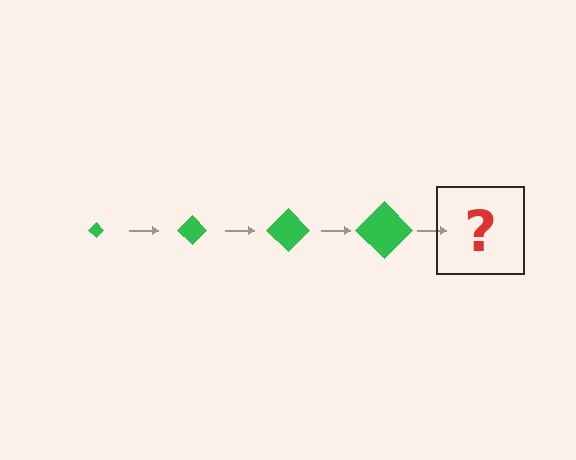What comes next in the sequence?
The next element should be a green diamond, larger than the previous one.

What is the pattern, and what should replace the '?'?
The pattern is that the diamond gets progressively larger each step. The '?' should be a green diamond, larger than the previous one.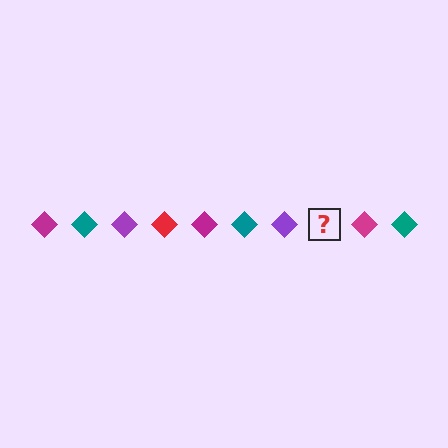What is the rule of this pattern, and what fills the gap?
The rule is that the pattern cycles through magenta, teal, purple, red diamonds. The gap should be filled with a red diamond.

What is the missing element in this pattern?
The missing element is a red diamond.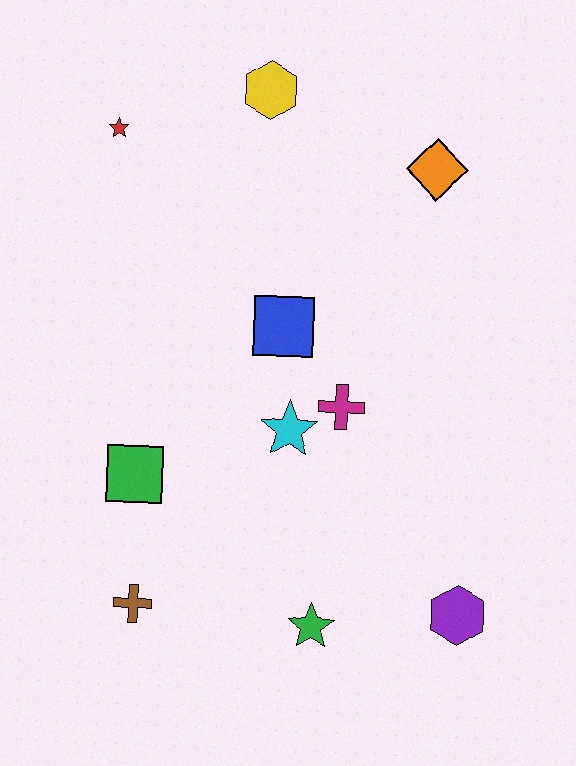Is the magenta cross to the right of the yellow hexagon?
Yes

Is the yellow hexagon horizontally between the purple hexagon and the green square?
Yes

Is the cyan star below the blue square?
Yes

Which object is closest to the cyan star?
The magenta cross is closest to the cyan star.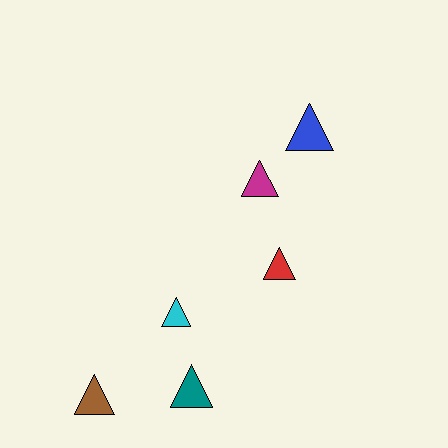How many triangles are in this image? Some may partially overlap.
There are 6 triangles.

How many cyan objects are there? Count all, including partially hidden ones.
There is 1 cyan object.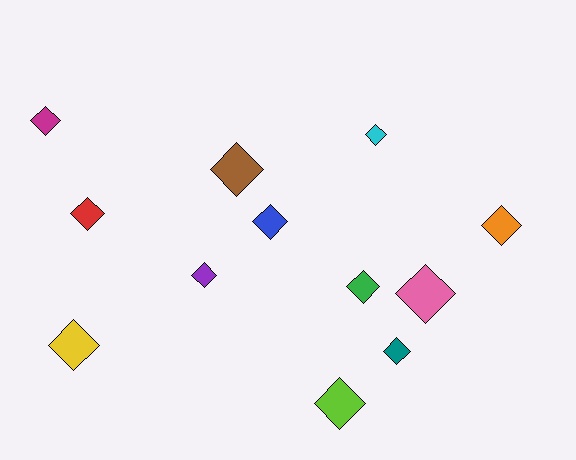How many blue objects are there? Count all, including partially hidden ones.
There is 1 blue object.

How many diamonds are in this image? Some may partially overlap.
There are 12 diamonds.